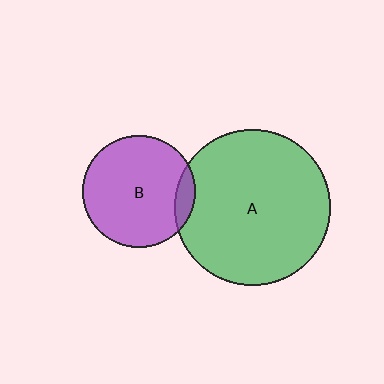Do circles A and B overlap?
Yes.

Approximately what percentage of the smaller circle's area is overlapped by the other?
Approximately 10%.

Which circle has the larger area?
Circle A (green).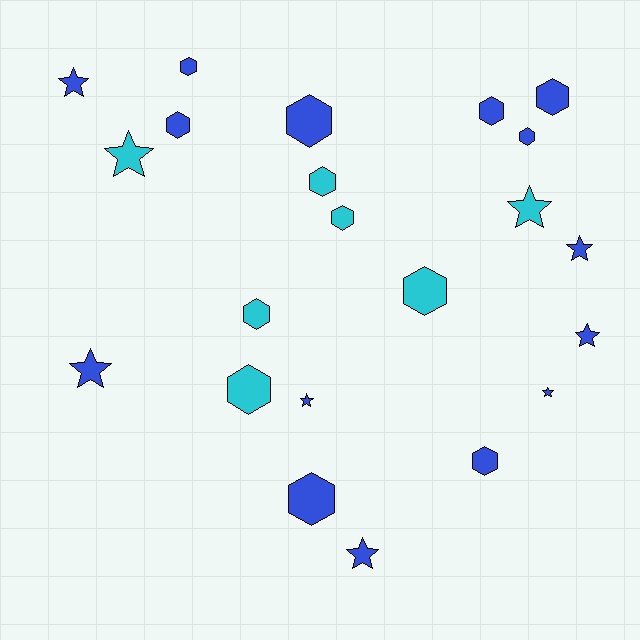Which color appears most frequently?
Blue, with 15 objects.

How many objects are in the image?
There are 22 objects.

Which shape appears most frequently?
Hexagon, with 13 objects.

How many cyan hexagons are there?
There are 5 cyan hexagons.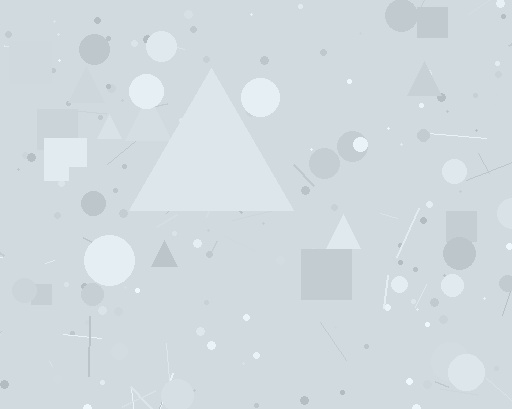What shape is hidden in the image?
A triangle is hidden in the image.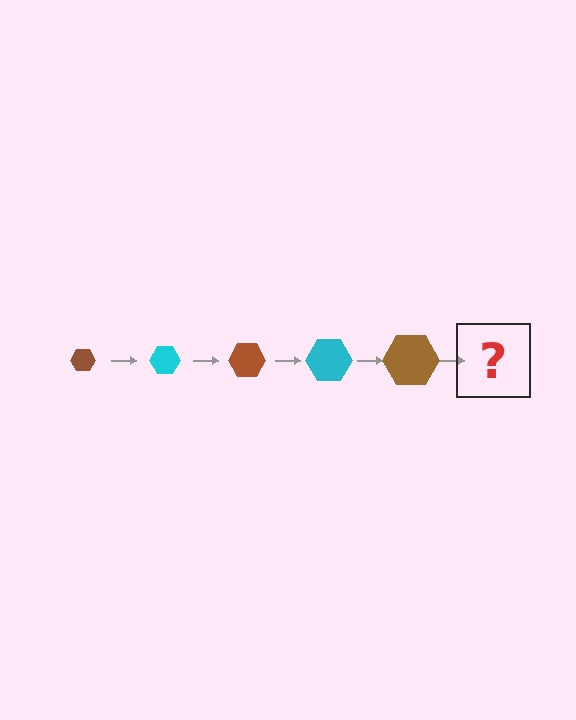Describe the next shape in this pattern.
It should be a cyan hexagon, larger than the previous one.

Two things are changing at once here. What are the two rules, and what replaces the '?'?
The two rules are that the hexagon grows larger each step and the color cycles through brown and cyan. The '?' should be a cyan hexagon, larger than the previous one.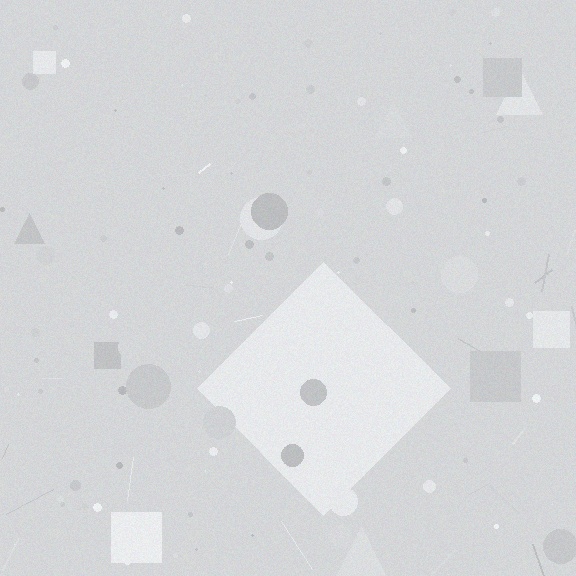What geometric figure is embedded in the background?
A diamond is embedded in the background.